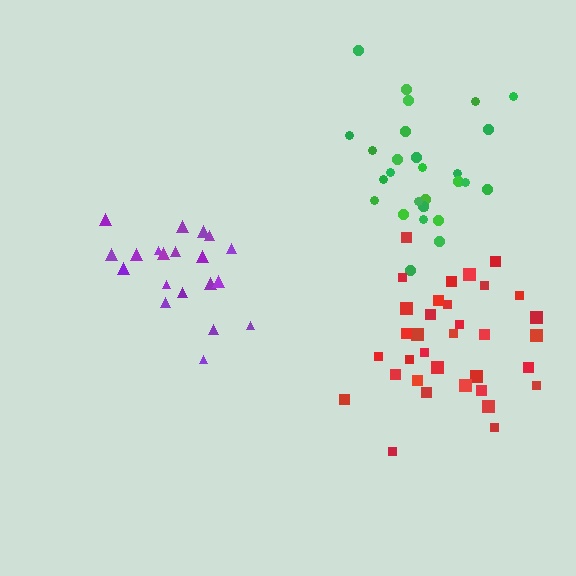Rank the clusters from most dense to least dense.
purple, red, green.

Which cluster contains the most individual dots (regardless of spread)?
Red (34).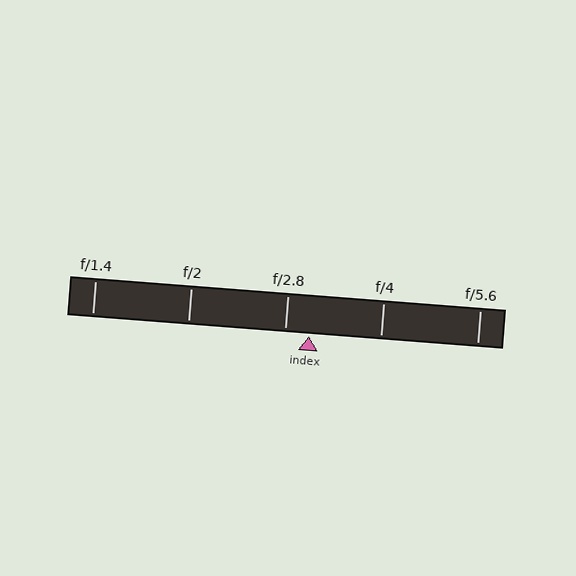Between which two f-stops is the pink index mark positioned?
The index mark is between f/2.8 and f/4.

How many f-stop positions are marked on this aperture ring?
There are 5 f-stop positions marked.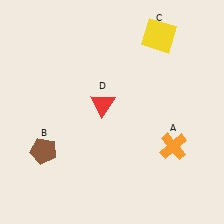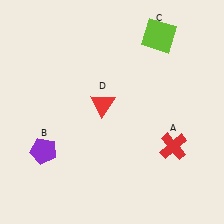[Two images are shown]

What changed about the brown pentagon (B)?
In Image 1, B is brown. In Image 2, it changed to purple.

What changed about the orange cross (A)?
In Image 1, A is orange. In Image 2, it changed to red.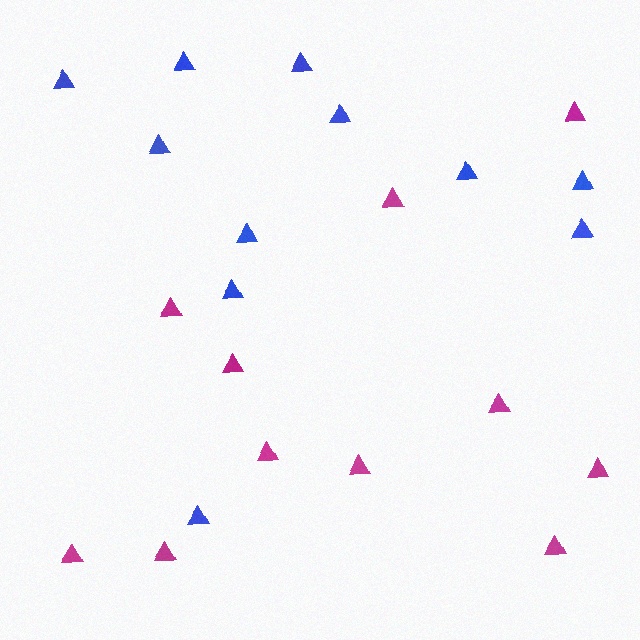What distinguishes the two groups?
There are 2 groups: one group of blue triangles (11) and one group of magenta triangles (11).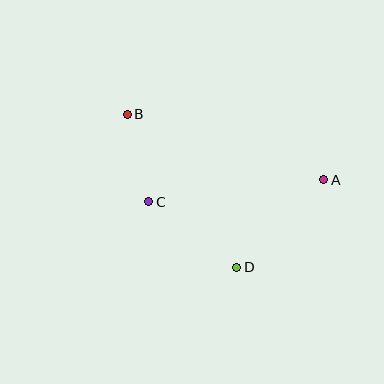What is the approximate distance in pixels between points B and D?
The distance between B and D is approximately 188 pixels.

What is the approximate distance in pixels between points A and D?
The distance between A and D is approximately 124 pixels.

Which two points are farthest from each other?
Points A and B are farthest from each other.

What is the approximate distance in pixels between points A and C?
The distance between A and C is approximately 176 pixels.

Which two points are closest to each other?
Points B and C are closest to each other.